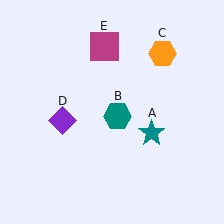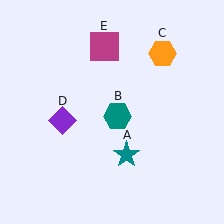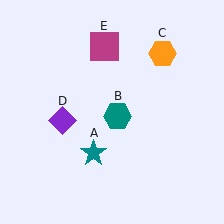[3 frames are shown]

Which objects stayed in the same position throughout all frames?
Teal hexagon (object B) and orange hexagon (object C) and purple diamond (object D) and magenta square (object E) remained stationary.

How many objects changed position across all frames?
1 object changed position: teal star (object A).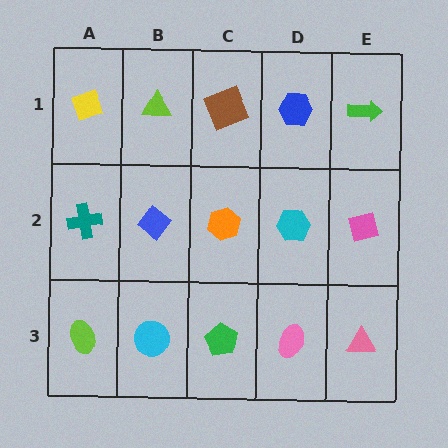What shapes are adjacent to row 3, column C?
An orange hexagon (row 2, column C), a cyan circle (row 3, column B), a pink ellipse (row 3, column D).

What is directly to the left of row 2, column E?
A cyan hexagon.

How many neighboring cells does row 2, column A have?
3.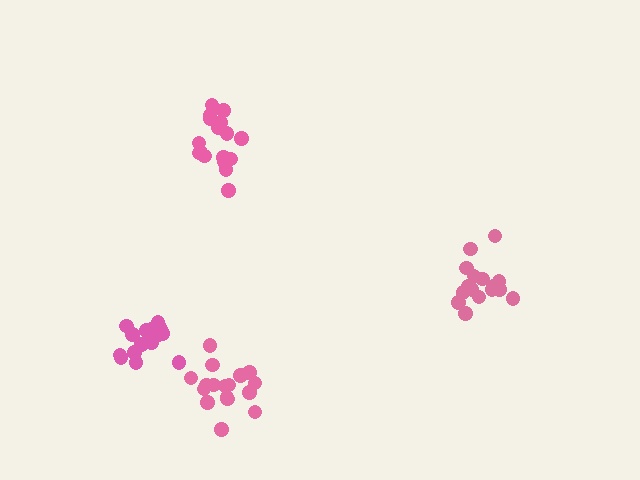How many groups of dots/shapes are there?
There are 4 groups.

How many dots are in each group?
Group 1: 17 dots, Group 2: 17 dots, Group 3: 17 dots, Group 4: 17 dots (68 total).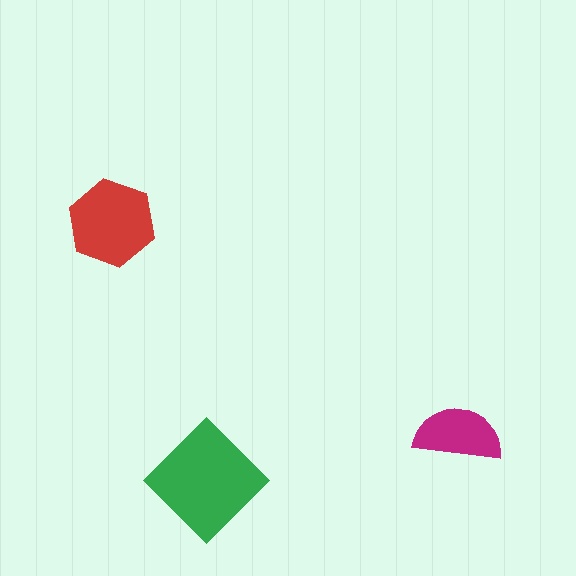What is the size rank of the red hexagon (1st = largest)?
2nd.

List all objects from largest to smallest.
The green diamond, the red hexagon, the magenta semicircle.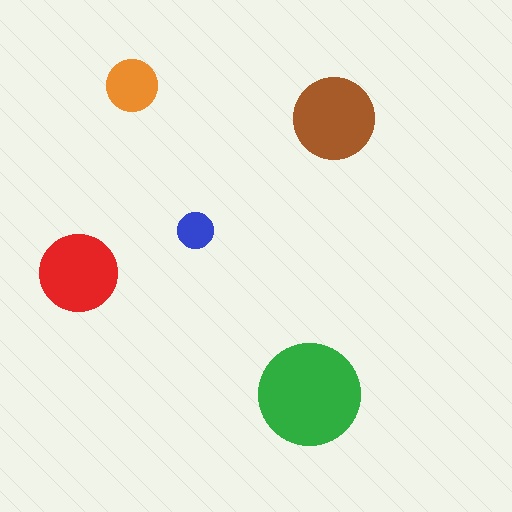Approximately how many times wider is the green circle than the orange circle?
About 2 times wider.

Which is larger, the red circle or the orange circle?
The red one.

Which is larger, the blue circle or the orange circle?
The orange one.